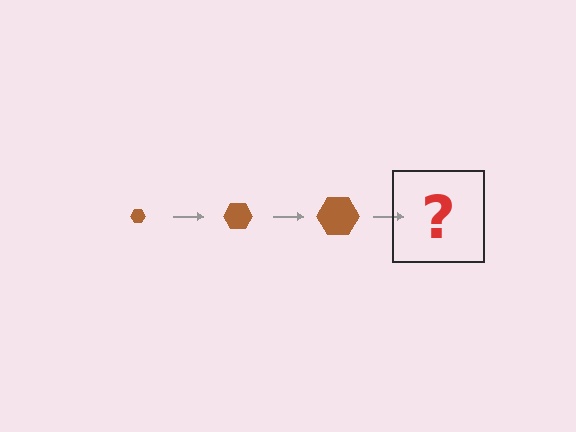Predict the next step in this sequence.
The next step is a brown hexagon, larger than the previous one.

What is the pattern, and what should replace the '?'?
The pattern is that the hexagon gets progressively larger each step. The '?' should be a brown hexagon, larger than the previous one.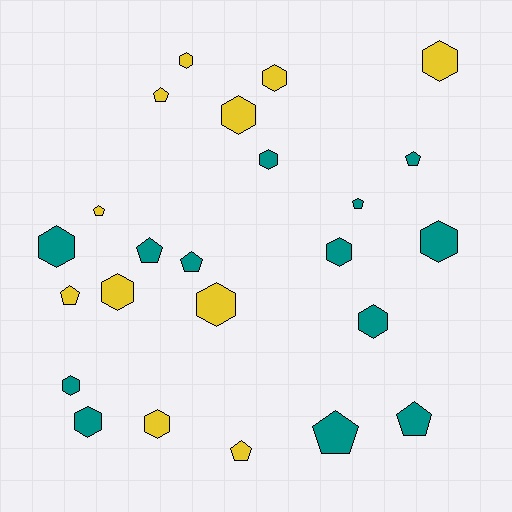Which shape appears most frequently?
Hexagon, with 14 objects.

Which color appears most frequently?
Teal, with 13 objects.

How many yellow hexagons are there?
There are 7 yellow hexagons.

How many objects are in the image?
There are 24 objects.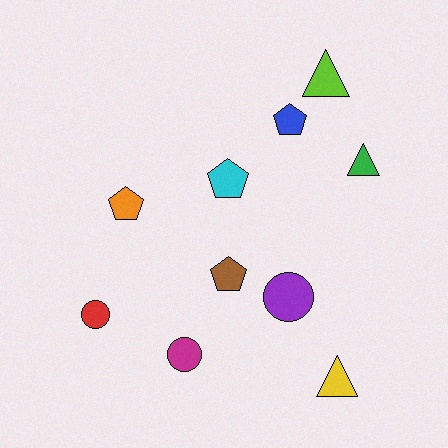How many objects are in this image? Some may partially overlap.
There are 10 objects.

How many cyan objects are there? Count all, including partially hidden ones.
There is 1 cyan object.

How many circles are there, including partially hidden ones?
There are 3 circles.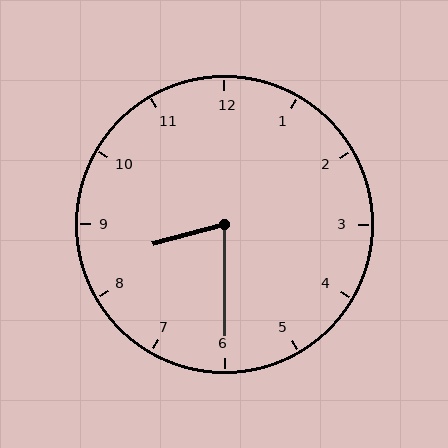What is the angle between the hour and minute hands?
Approximately 75 degrees.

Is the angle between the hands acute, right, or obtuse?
It is acute.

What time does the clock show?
8:30.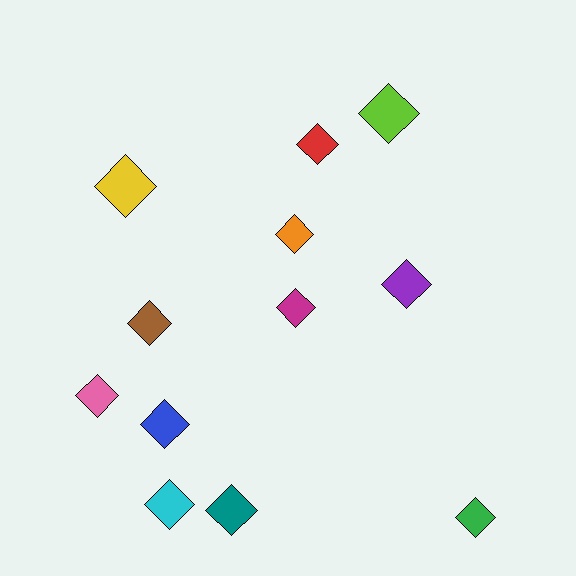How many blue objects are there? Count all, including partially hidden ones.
There is 1 blue object.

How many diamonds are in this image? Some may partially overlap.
There are 12 diamonds.